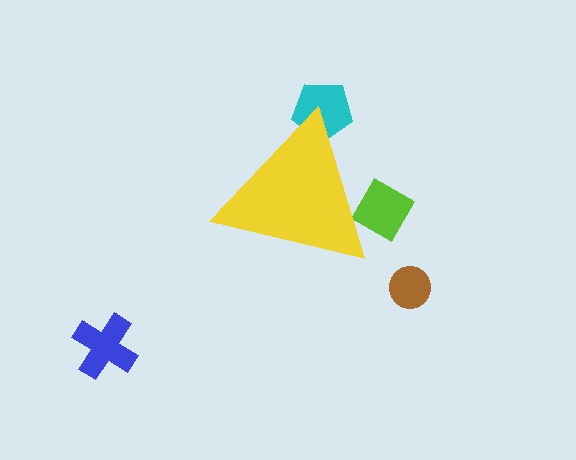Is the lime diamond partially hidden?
Yes, the lime diamond is partially hidden behind the yellow triangle.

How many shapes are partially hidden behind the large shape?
2 shapes are partially hidden.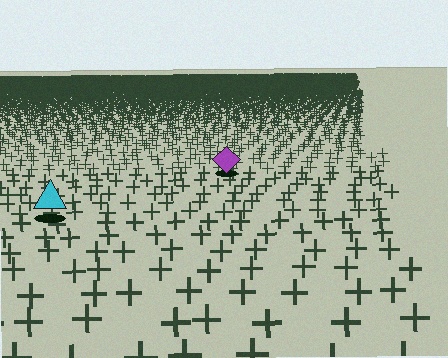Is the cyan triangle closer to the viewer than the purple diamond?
Yes. The cyan triangle is closer — you can tell from the texture gradient: the ground texture is coarser near it.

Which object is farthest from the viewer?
The purple diamond is farthest from the viewer. It appears smaller and the ground texture around it is denser.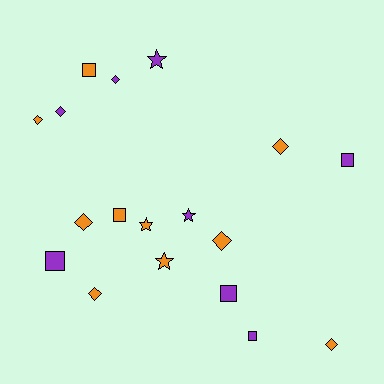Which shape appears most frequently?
Diamond, with 8 objects.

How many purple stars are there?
There are 2 purple stars.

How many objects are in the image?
There are 18 objects.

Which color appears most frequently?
Orange, with 10 objects.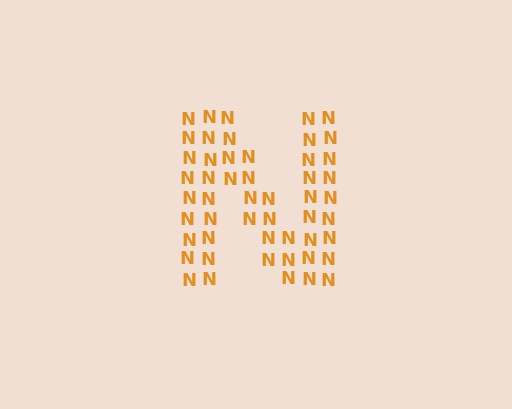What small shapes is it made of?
It is made of small letter N's.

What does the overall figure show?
The overall figure shows the letter N.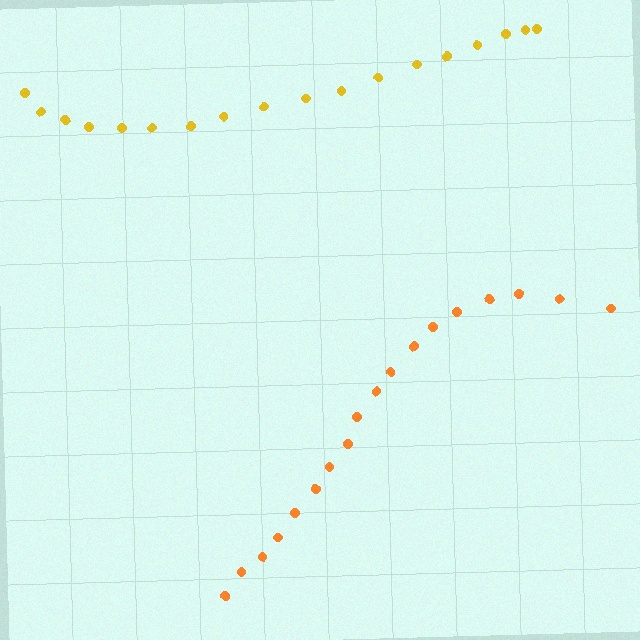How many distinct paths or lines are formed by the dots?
There are 2 distinct paths.